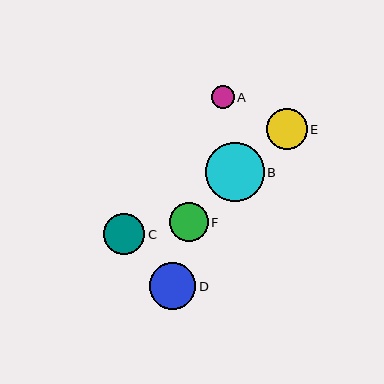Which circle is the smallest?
Circle A is the smallest with a size of approximately 23 pixels.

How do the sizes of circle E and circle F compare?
Circle E and circle F are approximately the same size.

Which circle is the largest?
Circle B is the largest with a size of approximately 59 pixels.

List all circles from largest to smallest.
From largest to smallest: B, D, E, C, F, A.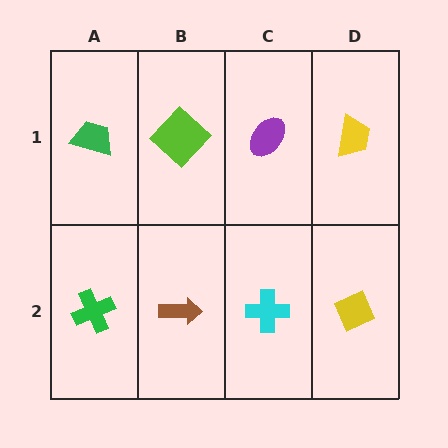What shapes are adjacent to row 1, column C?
A cyan cross (row 2, column C), a lime diamond (row 1, column B), a yellow trapezoid (row 1, column D).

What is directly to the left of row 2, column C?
A brown arrow.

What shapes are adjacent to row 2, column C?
A purple ellipse (row 1, column C), a brown arrow (row 2, column B), a yellow diamond (row 2, column D).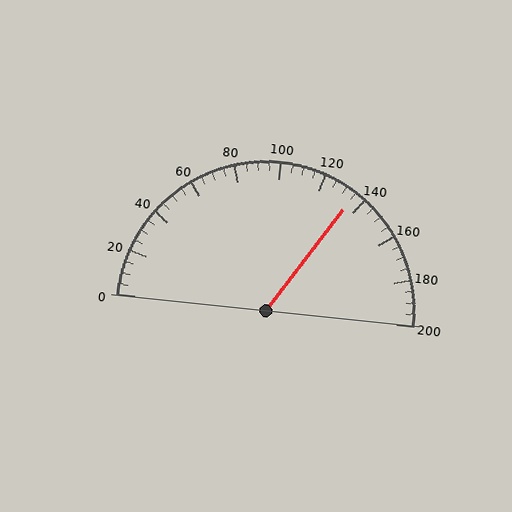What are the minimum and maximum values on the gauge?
The gauge ranges from 0 to 200.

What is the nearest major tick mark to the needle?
The nearest major tick mark is 140.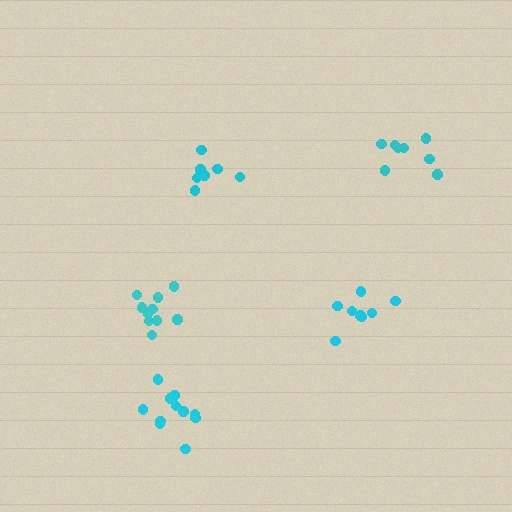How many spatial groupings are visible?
There are 5 spatial groupings.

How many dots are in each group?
Group 1: 10 dots, Group 2: 8 dots, Group 3: 8 dots, Group 4: 7 dots, Group 5: 11 dots (44 total).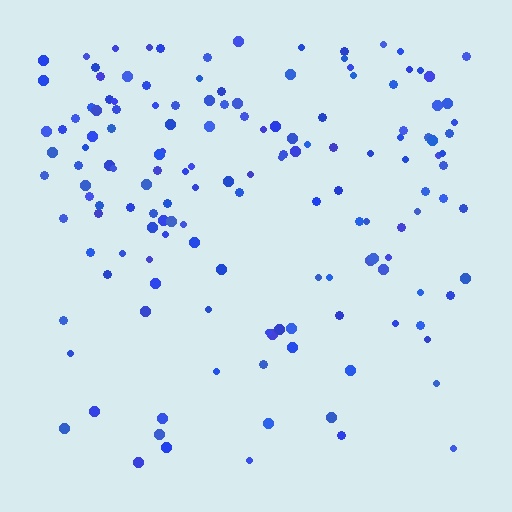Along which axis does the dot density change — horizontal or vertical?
Vertical.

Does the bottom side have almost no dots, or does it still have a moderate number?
Still a moderate number, just noticeably fewer than the top.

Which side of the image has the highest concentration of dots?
The top.